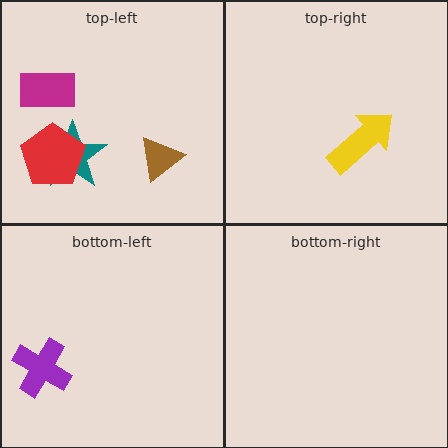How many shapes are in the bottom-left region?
1.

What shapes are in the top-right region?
The yellow arrow.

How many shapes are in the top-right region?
1.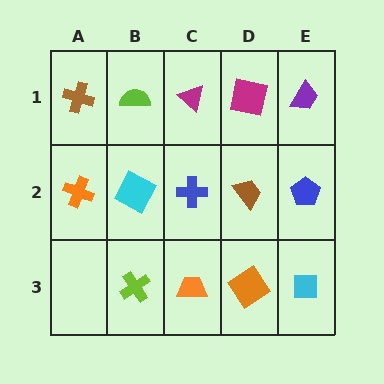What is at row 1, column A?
A brown cross.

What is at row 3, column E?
A cyan square.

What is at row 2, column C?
A blue cross.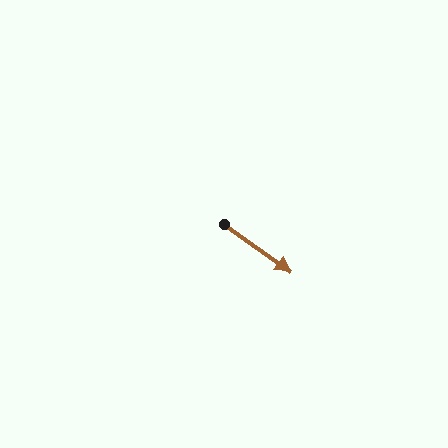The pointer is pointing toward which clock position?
Roughly 4 o'clock.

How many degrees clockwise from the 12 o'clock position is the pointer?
Approximately 126 degrees.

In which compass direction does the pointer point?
Southeast.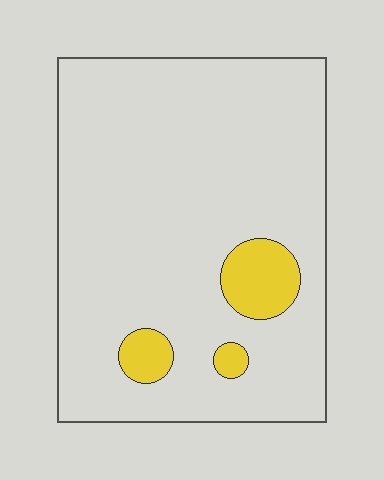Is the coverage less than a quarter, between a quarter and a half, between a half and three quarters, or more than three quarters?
Less than a quarter.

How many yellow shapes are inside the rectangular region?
3.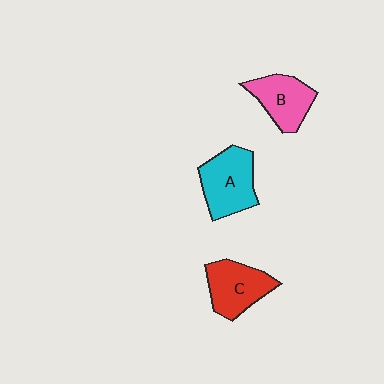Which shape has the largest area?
Shape A (cyan).